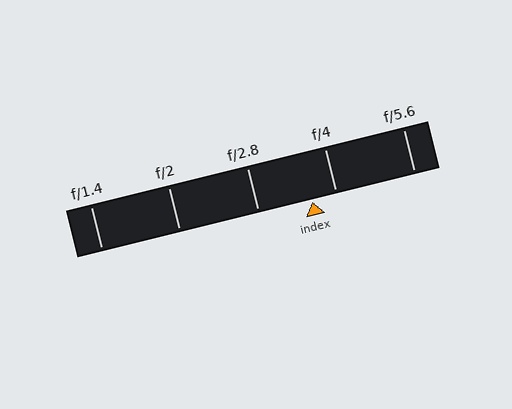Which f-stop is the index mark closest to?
The index mark is closest to f/4.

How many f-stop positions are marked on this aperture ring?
There are 5 f-stop positions marked.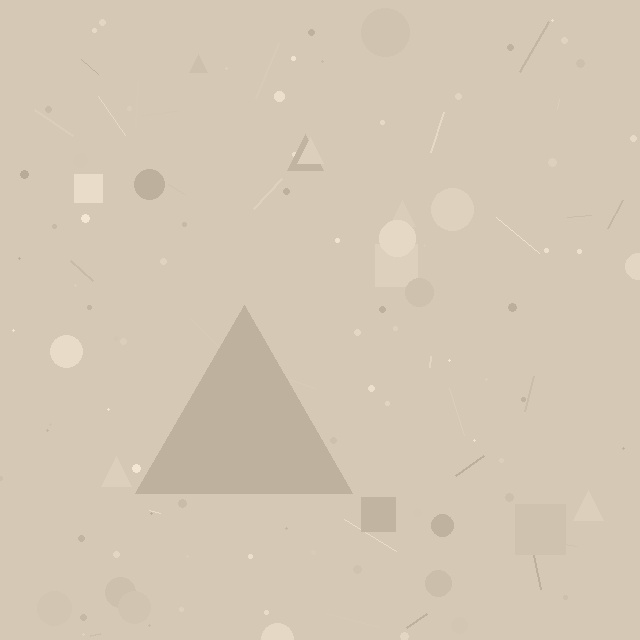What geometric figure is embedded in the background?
A triangle is embedded in the background.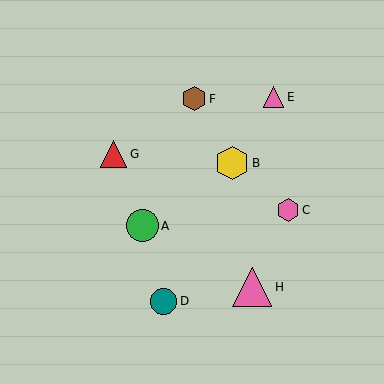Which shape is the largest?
The pink triangle (labeled H) is the largest.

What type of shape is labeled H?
Shape H is a pink triangle.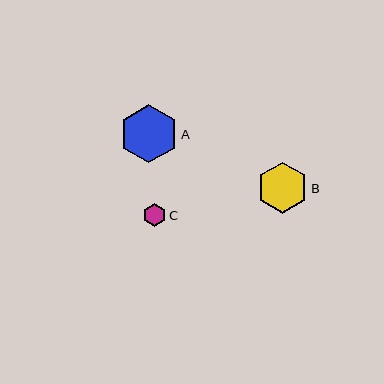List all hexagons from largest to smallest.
From largest to smallest: A, B, C.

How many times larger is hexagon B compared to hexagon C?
Hexagon B is approximately 2.2 times the size of hexagon C.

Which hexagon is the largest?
Hexagon A is the largest with a size of approximately 58 pixels.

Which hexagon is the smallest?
Hexagon C is the smallest with a size of approximately 23 pixels.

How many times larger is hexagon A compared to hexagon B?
Hexagon A is approximately 1.1 times the size of hexagon B.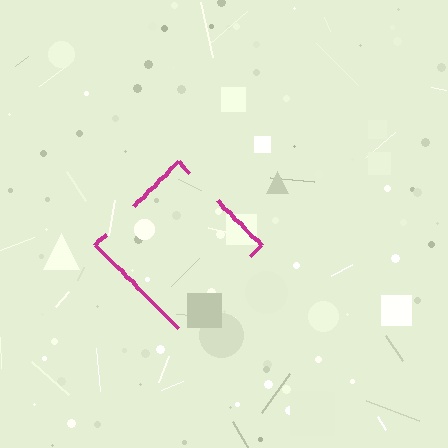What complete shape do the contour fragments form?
The contour fragments form a diamond.